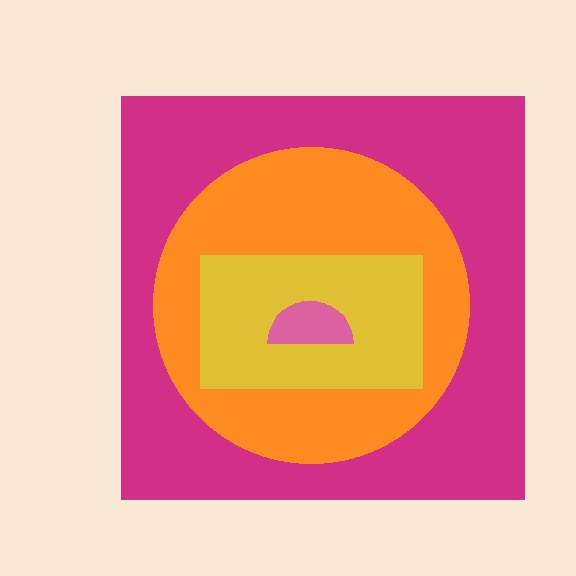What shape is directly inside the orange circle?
The yellow rectangle.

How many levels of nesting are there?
4.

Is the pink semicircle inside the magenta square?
Yes.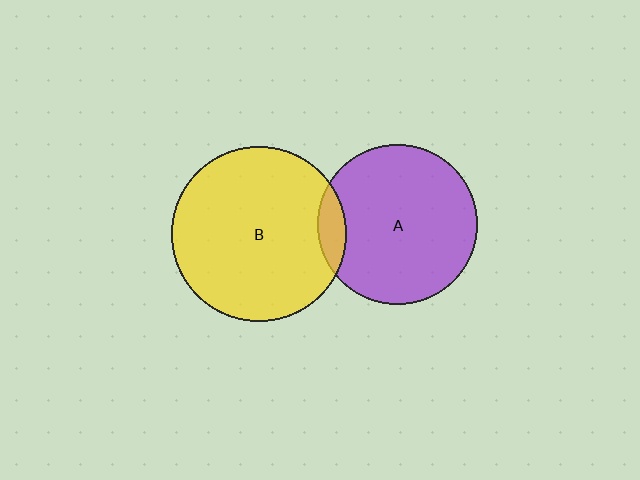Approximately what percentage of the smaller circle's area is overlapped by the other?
Approximately 10%.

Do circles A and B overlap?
Yes.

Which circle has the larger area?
Circle B (yellow).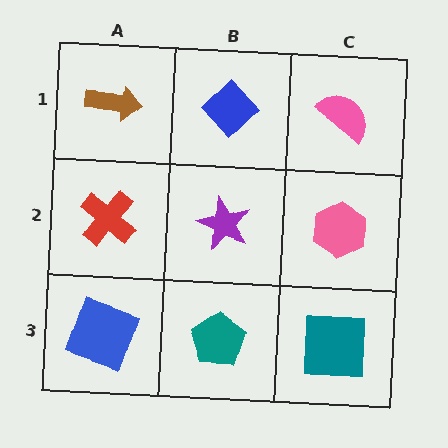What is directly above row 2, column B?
A blue diamond.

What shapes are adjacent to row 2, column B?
A blue diamond (row 1, column B), a teal pentagon (row 3, column B), a red cross (row 2, column A), a pink hexagon (row 2, column C).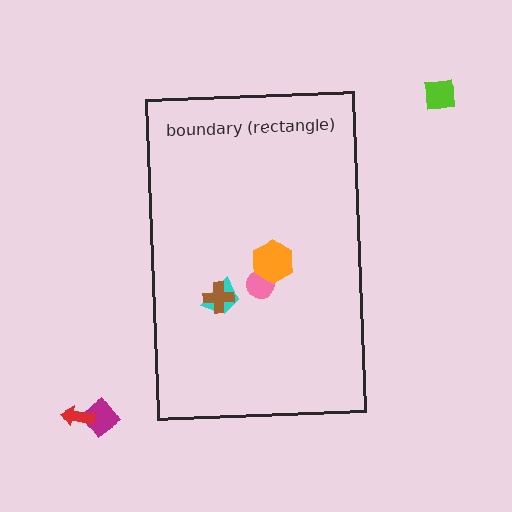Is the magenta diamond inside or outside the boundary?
Outside.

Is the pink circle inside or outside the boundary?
Inside.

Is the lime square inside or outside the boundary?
Outside.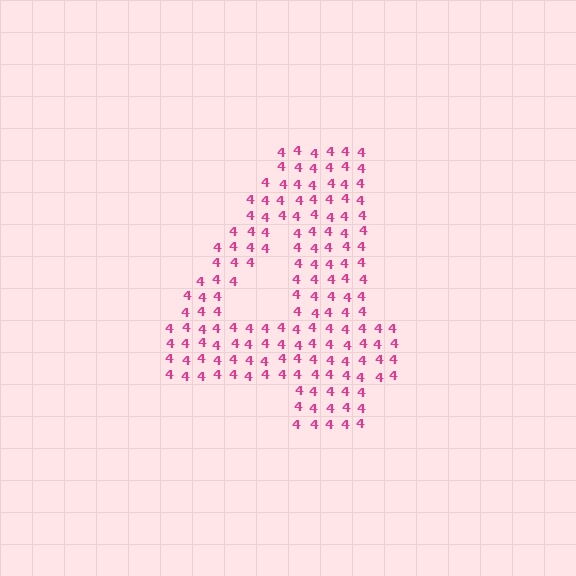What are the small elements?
The small elements are digit 4's.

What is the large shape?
The large shape is the digit 4.